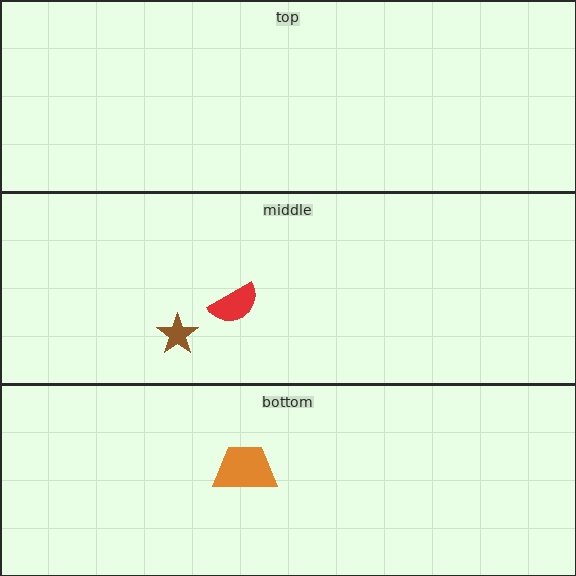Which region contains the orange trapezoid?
The bottom region.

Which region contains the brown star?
The middle region.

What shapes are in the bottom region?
The orange trapezoid.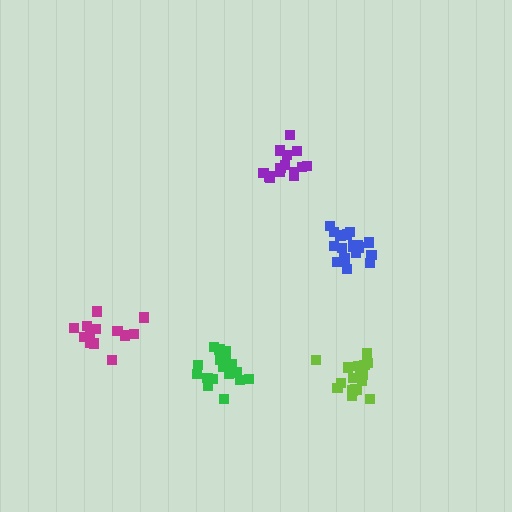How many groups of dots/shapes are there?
There are 5 groups.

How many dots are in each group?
Group 1: 15 dots, Group 2: 15 dots, Group 3: 18 dots, Group 4: 19 dots, Group 5: 18 dots (85 total).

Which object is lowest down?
The lime cluster is bottommost.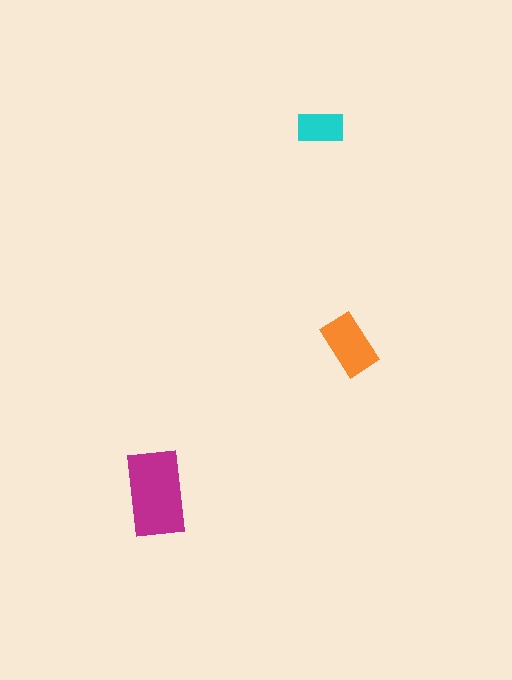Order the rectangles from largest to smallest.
the magenta one, the orange one, the cyan one.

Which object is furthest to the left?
The magenta rectangle is leftmost.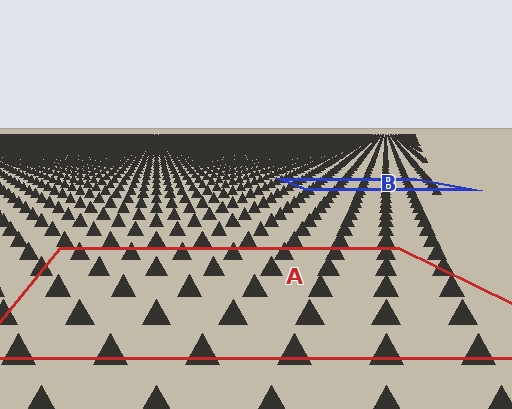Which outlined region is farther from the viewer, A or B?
Region B is farther from the viewer — the texture elements inside it appear smaller and more densely packed.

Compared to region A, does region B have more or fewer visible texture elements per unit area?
Region B has more texture elements per unit area — they are packed more densely because it is farther away.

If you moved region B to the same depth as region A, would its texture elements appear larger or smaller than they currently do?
They would appear larger. At a closer depth, the same texture elements are projected at a bigger on-screen size.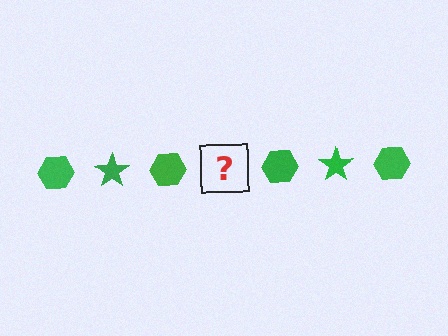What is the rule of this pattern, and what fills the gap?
The rule is that the pattern cycles through hexagon, star shapes in green. The gap should be filled with a green star.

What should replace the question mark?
The question mark should be replaced with a green star.